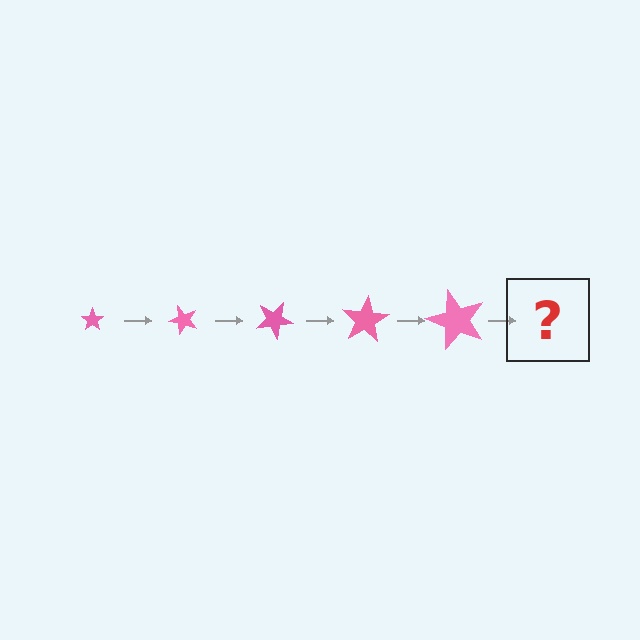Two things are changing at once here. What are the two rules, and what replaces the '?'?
The two rules are that the star grows larger each step and it rotates 50 degrees each step. The '?' should be a star, larger than the previous one and rotated 250 degrees from the start.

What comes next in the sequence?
The next element should be a star, larger than the previous one and rotated 250 degrees from the start.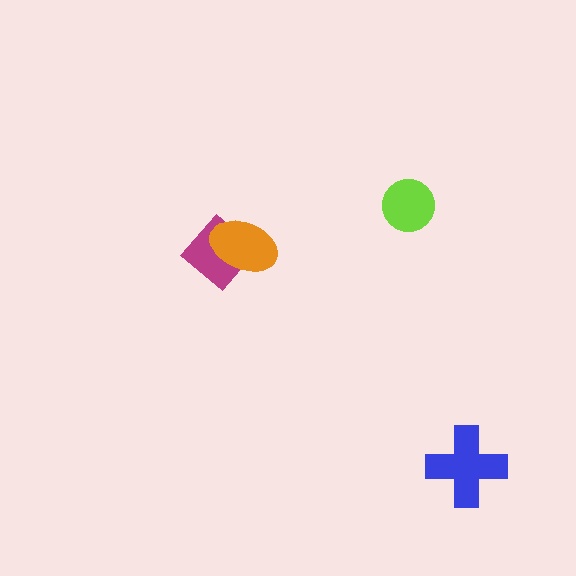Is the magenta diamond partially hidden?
Yes, it is partially covered by another shape.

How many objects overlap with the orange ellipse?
1 object overlaps with the orange ellipse.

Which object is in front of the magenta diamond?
The orange ellipse is in front of the magenta diamond.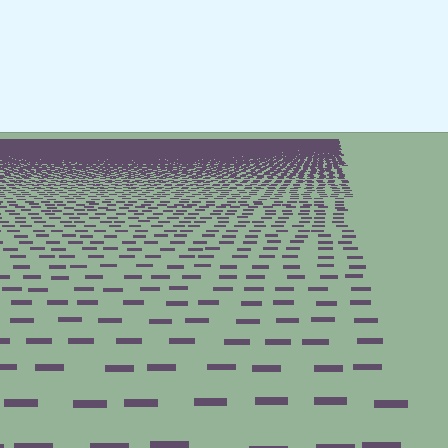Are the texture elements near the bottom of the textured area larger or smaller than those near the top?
Larger. Near the bottom, elements are closer to the viewer and appear at a bigger on-screen size.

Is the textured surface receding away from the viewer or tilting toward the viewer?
The surface is receding away from the viewer. Texture elements get smaller and denser toward the top.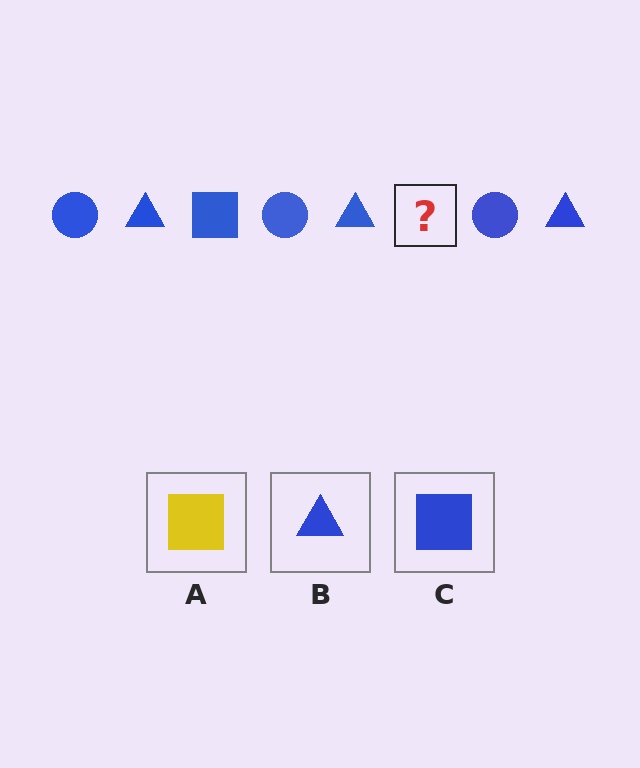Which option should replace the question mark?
Option C.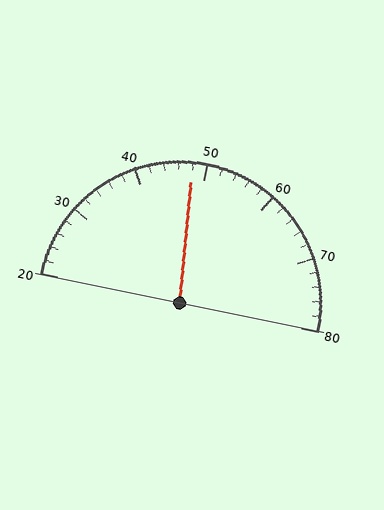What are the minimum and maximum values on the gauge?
The gauge ranges from 20 to 80.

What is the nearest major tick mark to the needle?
The nearest major tick mark is 50.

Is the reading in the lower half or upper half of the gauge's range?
The reading is in the lower half of the range (20 to 80).